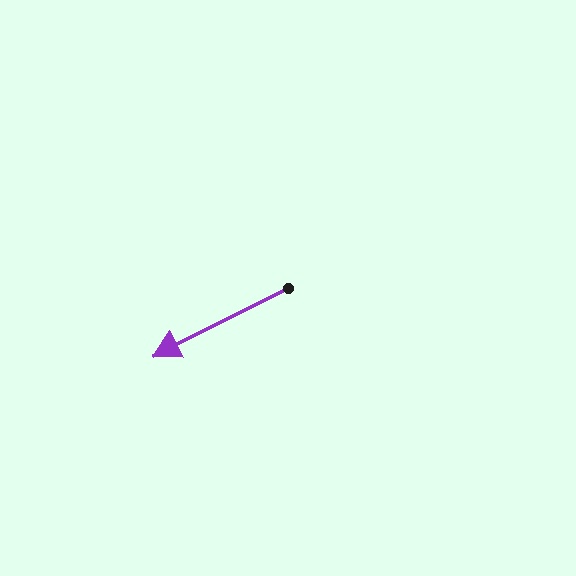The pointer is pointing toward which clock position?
Roughly 8 o'clock.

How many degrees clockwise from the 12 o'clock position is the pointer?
Approximately 243 degrees.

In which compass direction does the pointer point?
Southwest.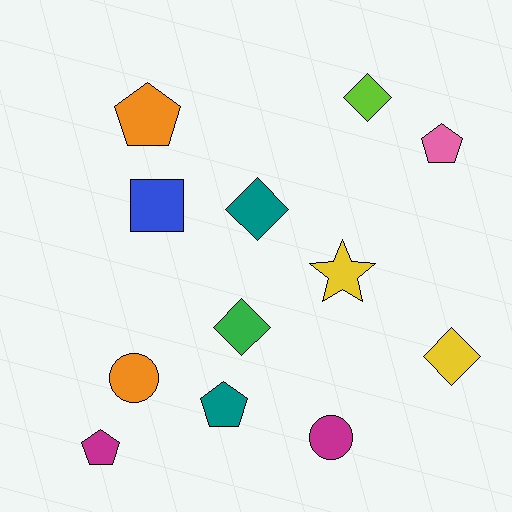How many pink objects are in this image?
There is 1 pink object.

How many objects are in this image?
There are 12 objects.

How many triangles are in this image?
There are no triangles.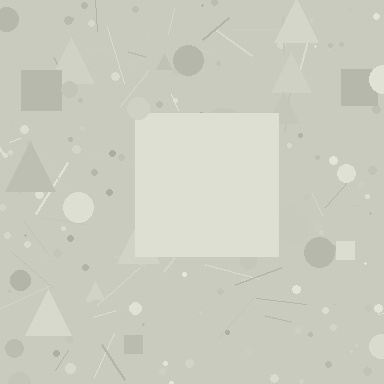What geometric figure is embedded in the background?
A square is embedded in the background.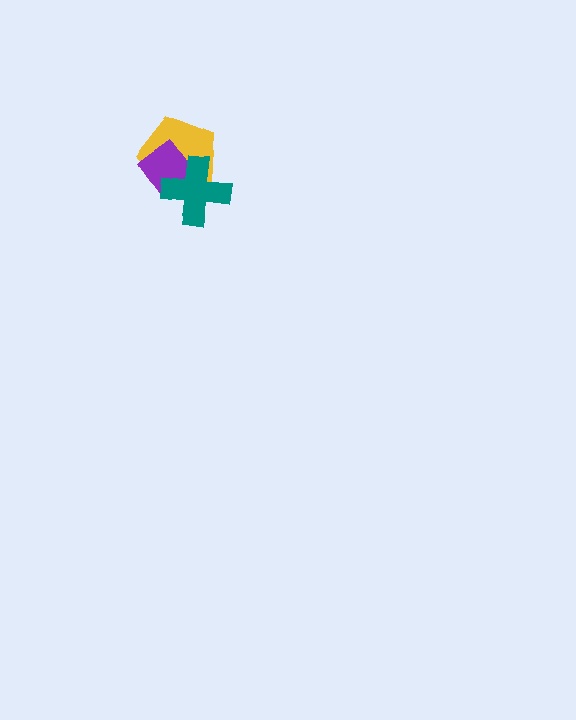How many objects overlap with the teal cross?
2 objects overlap with the teal cross.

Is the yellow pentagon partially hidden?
Yes, it is partially covered by another shape.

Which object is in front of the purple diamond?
The teal cross is in front of the purple diamond.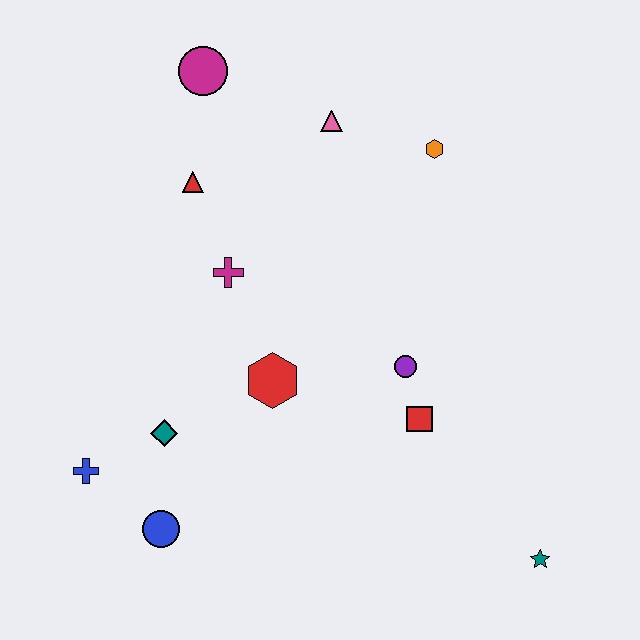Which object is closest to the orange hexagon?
The pink triangle is closest to the orange hexagon.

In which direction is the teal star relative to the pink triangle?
The teal star is below the pink triangle.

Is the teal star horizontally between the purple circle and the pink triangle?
No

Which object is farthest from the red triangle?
The teal star is farthest from the red triangle.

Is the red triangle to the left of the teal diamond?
No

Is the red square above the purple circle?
No